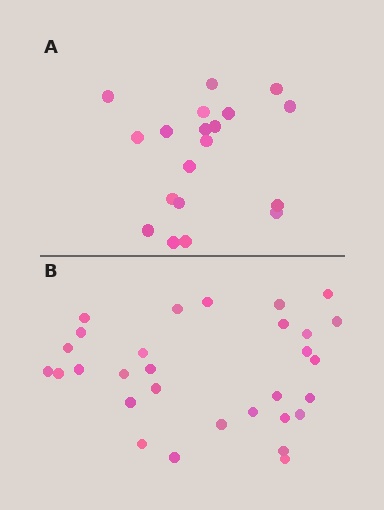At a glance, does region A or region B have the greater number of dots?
Region B (the bottom region) has more dots.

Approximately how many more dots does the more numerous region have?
Region B has roughly 12 or so more dots than region A.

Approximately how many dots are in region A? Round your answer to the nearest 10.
About 20 dots. (The exact count is 19, which rounds to 20.)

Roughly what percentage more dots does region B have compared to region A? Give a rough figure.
About 60% more.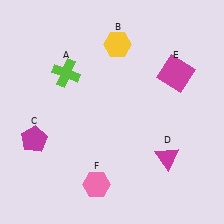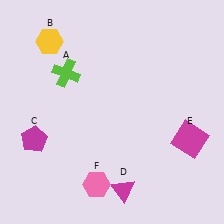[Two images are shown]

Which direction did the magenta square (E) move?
The magenta square (E) moved down.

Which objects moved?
The objects that moved are: the yellow hexagon (B), the magenta triangle (D), the magenta square (E).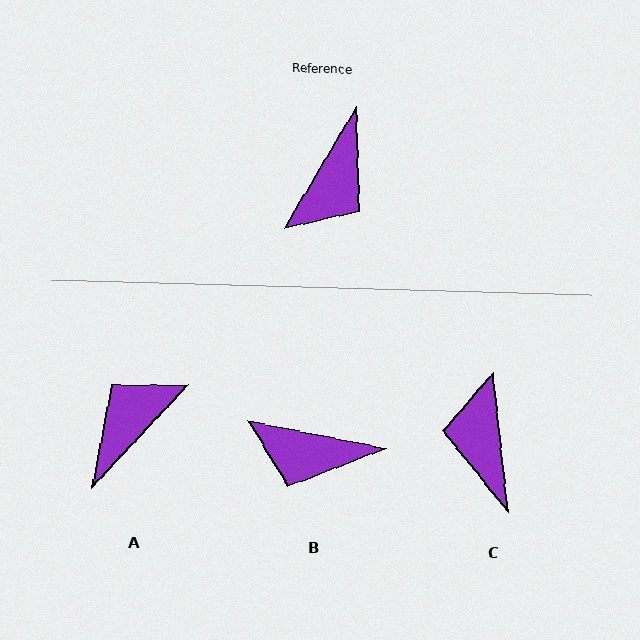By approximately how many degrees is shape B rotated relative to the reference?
Approximately 71 degrees clockwise.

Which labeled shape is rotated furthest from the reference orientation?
A, about 168 degrees away.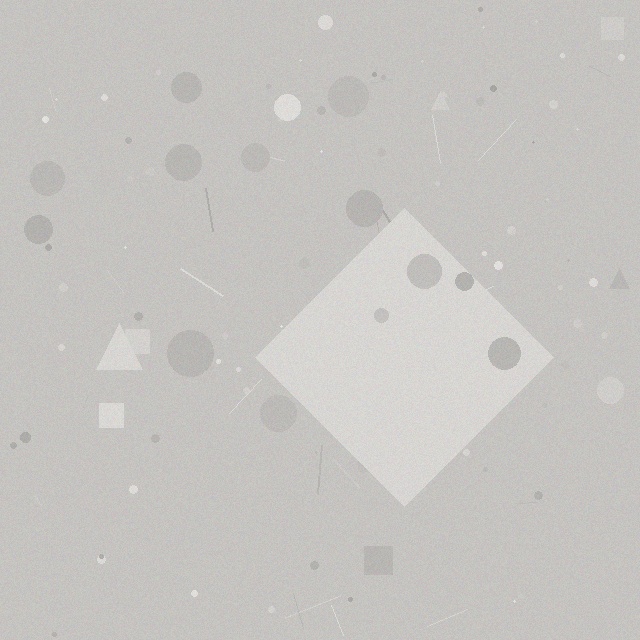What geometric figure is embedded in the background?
A diamond is embedded in the background.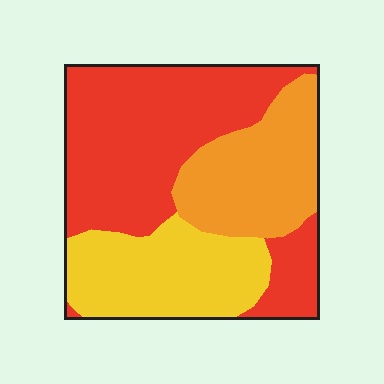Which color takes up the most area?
Red, at roughly 50%.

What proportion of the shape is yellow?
Yellow covers around 25% of the shape.